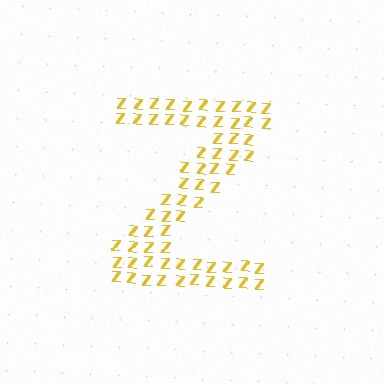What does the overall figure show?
The overall figure shows the letter Z.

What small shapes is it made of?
It is made of small letter Z's.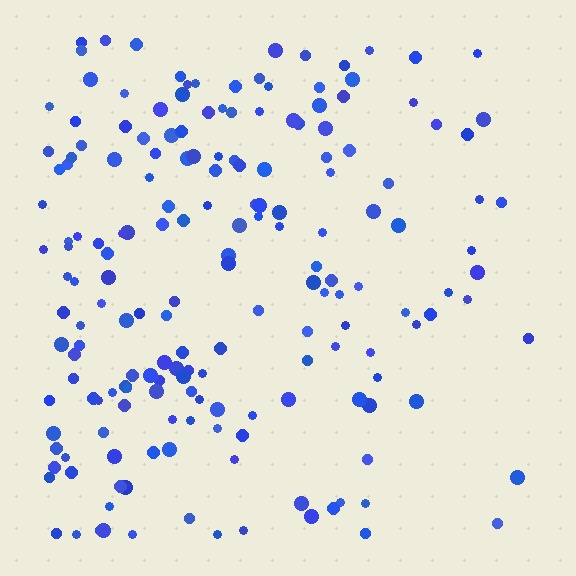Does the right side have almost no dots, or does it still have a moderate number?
Still a moderate number, just noticeably fewer than the left.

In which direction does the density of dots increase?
From right to left, with the left side densest.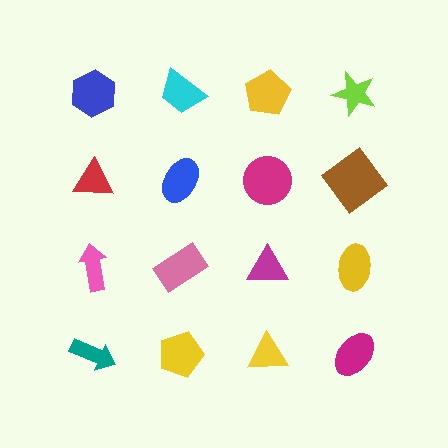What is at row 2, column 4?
A brown diamond.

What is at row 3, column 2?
A pink rectangle.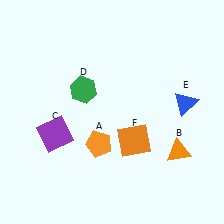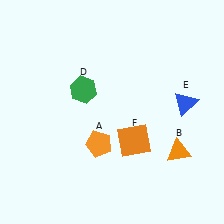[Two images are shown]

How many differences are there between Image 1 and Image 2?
There is 1 difference between the two images.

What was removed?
The purple square (C) was removed in Image 2.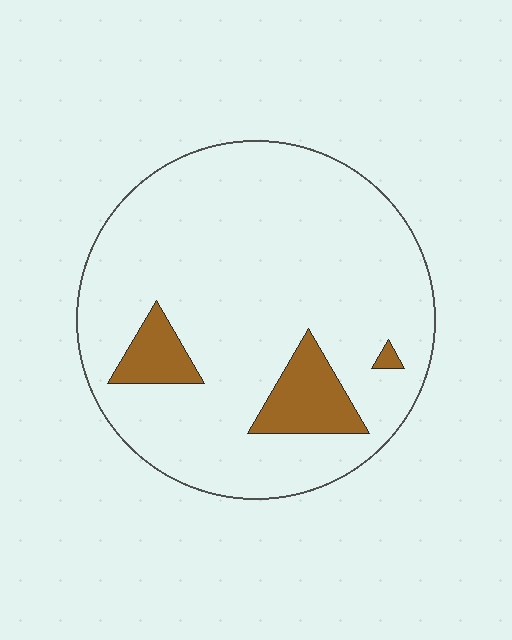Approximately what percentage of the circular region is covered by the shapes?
Approximately 10%.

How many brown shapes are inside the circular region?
3.